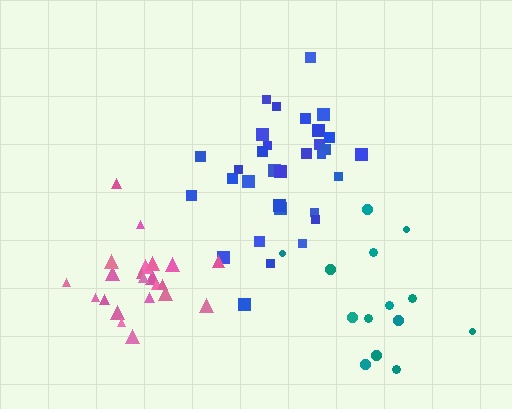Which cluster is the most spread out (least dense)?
Teal.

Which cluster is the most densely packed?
Pink.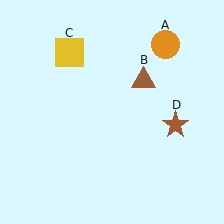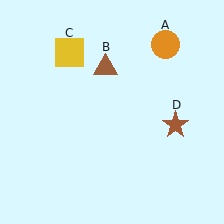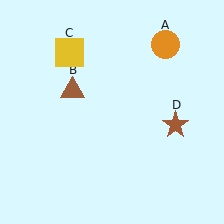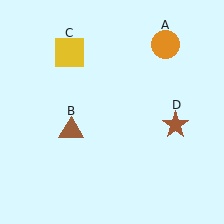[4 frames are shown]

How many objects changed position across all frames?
1 object changed position: brown triangle (object B).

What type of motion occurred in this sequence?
The brown triangle (object B) rotated counterclockwise around the center of the scene.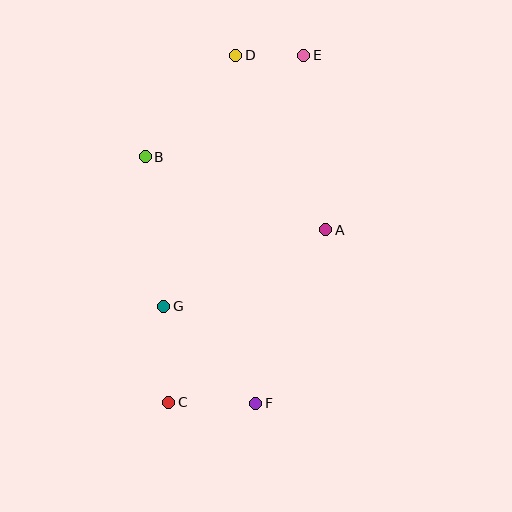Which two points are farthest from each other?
Points C and E are farthest from each other.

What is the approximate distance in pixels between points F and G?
The distance between F and G is approximately 134 pixels.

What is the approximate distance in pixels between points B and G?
The distance between B and G is approximately 151 pixels.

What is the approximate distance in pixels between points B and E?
The distance between B and E is approximately 188 pixels.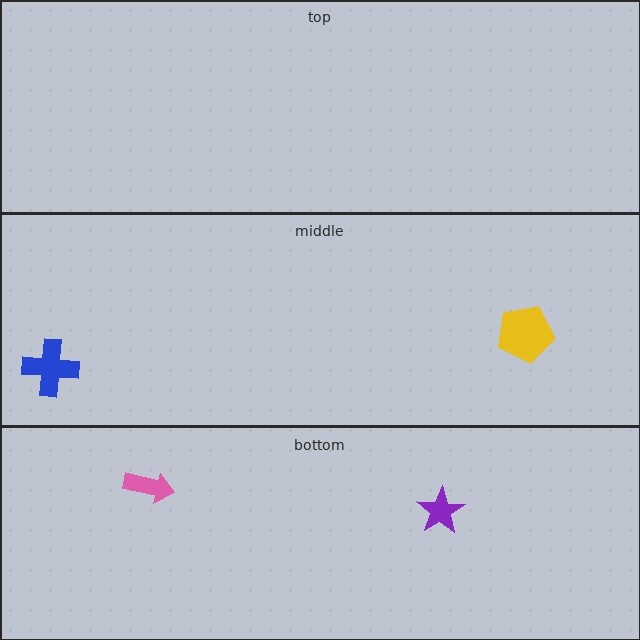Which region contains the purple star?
The bottom region.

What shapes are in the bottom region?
The purple star, the pink arrow.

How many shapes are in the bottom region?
2.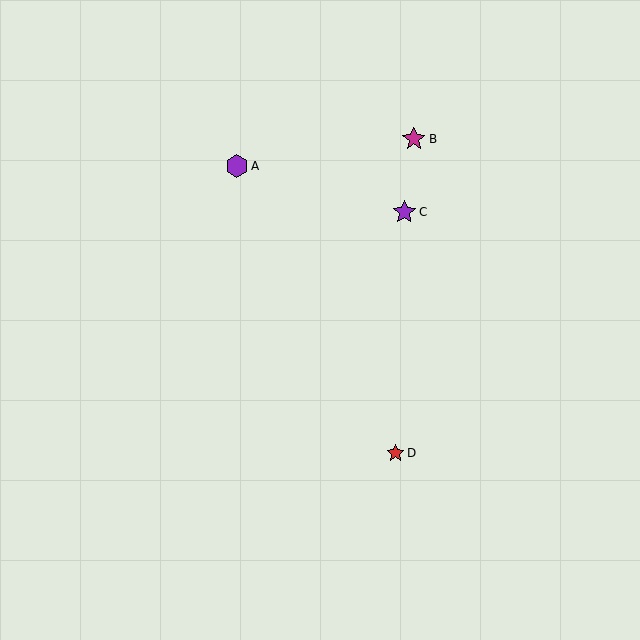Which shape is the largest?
The magenta star (labeled B) is the largest.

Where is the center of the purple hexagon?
The center of the purple hexagon is at (237, 166).